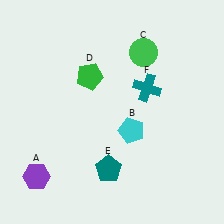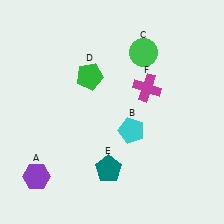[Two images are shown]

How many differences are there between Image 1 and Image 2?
There is 1 difference between the two images.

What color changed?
The cross (F) changed from teal in Image 1 to magenta in Image 2.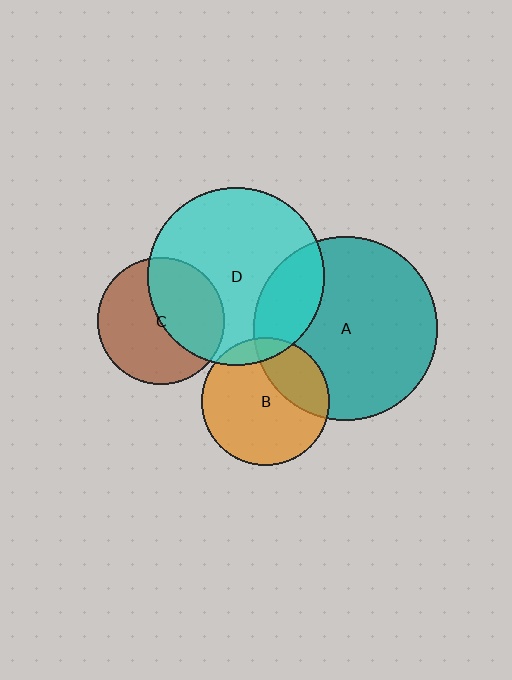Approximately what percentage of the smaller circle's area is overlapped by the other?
Approximately 45%.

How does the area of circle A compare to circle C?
Approximately 2.1 times.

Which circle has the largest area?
Circle A (teal).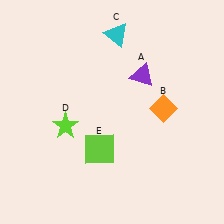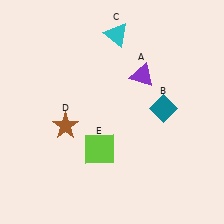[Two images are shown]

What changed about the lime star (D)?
In Image 1, D is lime. In Image 2, it changed to brown.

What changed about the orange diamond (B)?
In Image 1, B is orange. In Image 2, it changed to teal.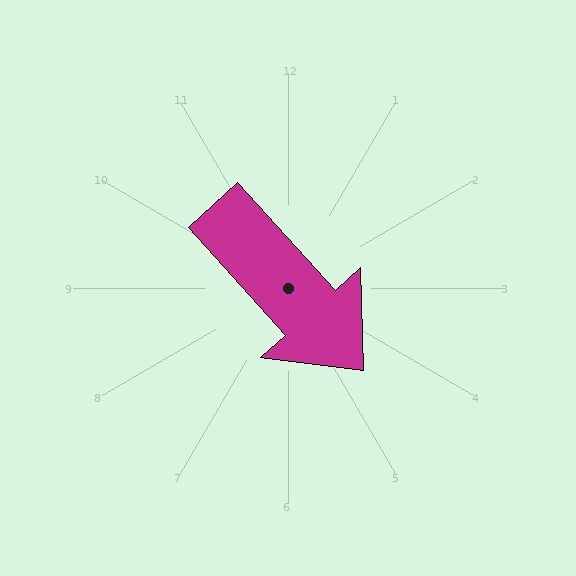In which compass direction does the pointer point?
Southeast.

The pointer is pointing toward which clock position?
Roughly 5 o'clock.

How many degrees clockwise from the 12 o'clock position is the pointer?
Approximately 138 degrees.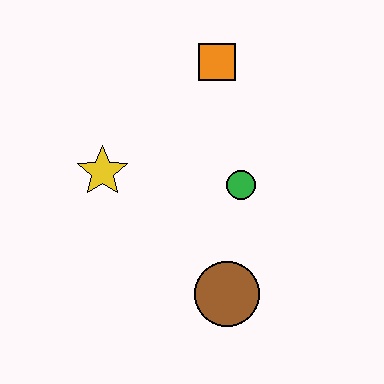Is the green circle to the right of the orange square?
Yes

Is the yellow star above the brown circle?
Yes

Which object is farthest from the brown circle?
The orange square is farthest from the brown circle.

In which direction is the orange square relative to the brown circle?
The orange square is above the brown circle.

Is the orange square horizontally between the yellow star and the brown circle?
Yes